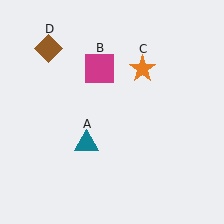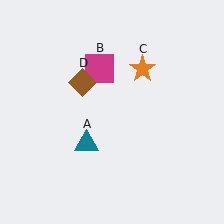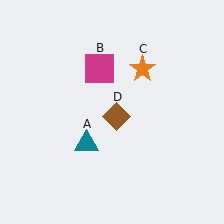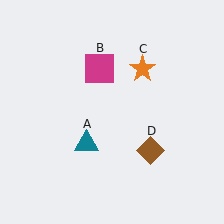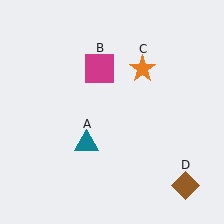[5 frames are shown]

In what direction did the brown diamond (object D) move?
The brown diamond (object D) moved down and to the right.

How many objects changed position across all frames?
1 object changed position: brown diamond (object D).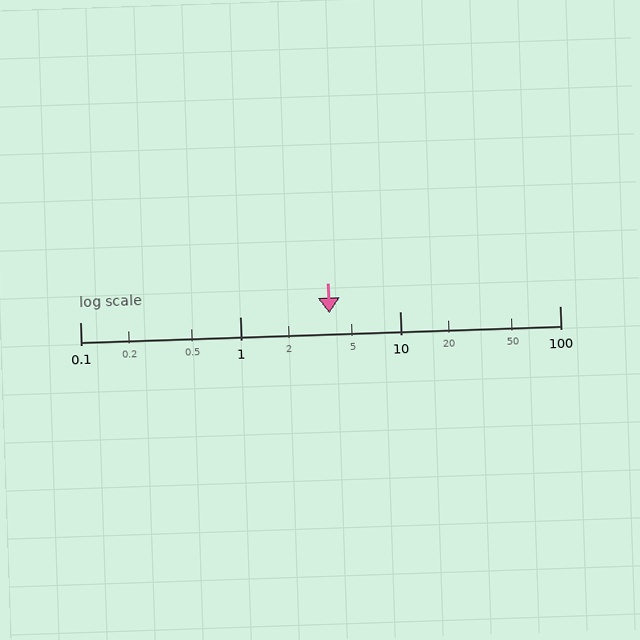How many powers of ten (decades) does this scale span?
The scale spans 3 decades, from 0.1 to 100.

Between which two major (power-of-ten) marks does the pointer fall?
The pointer is between 1 and 10.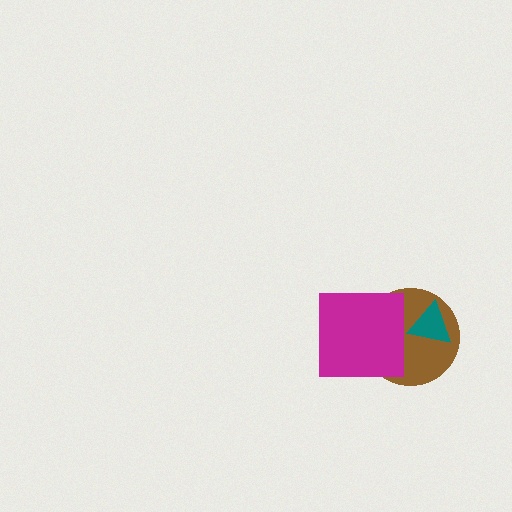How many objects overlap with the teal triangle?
1 object overlaps with the teal triangle.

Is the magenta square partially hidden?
No, no other shape covers it.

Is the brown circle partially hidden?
Yes, it is partially covered by another shape.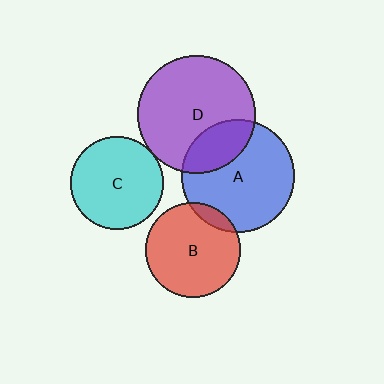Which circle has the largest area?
Circle D (purple).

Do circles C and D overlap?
Yes.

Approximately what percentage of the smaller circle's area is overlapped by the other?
Approximately 5%.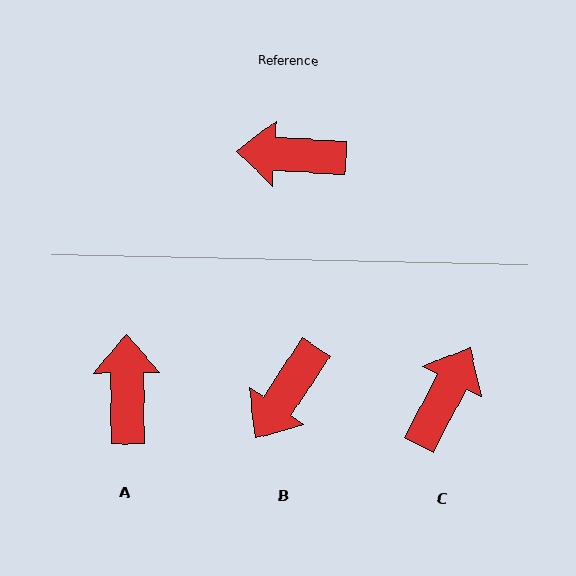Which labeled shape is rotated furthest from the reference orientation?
C, about 114 degrees away.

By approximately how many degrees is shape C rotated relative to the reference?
Approximately 114 degrees clockwise.